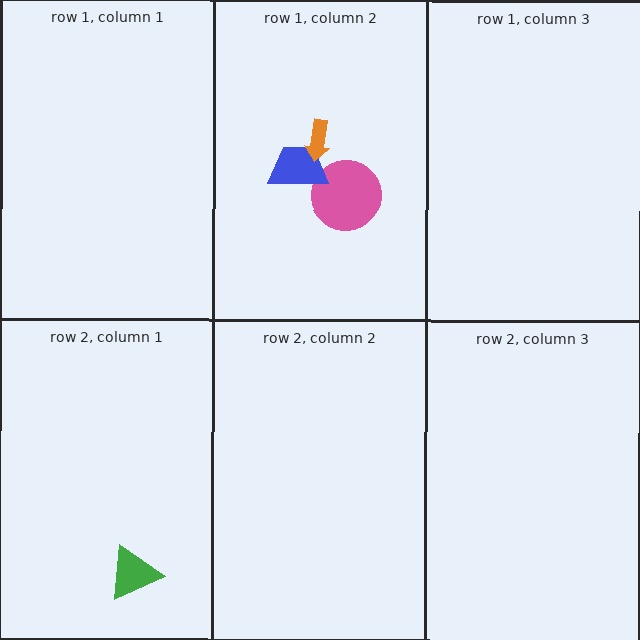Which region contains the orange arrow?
The row 1, column 2 region.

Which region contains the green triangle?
The row 2, column 1 region.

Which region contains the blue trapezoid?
The row 1, column 2 region.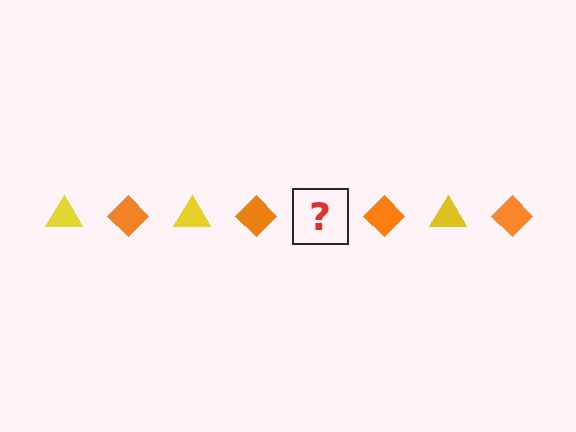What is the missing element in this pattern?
The missing element is a yellow triangle.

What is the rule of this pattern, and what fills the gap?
The rule is that the pattern alternates between yellow triangle and orange diamond. The gap should be filled with a yellow triangle.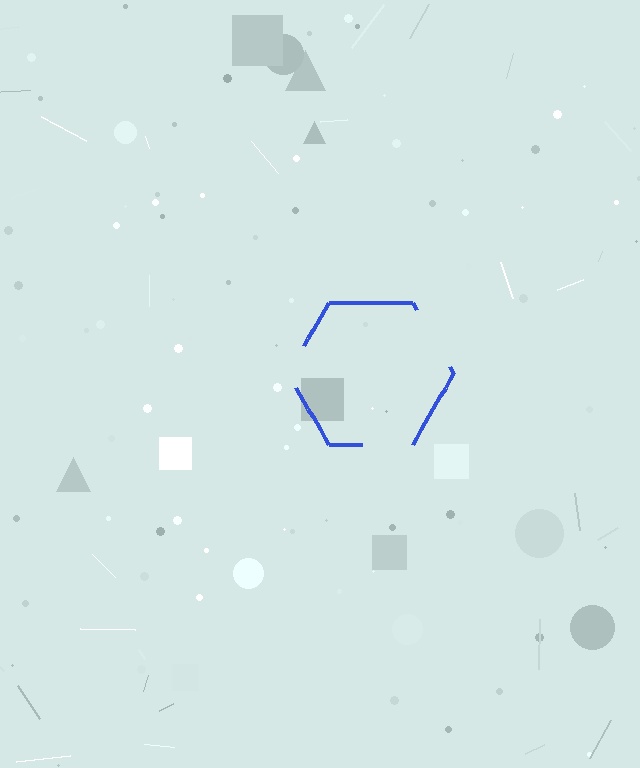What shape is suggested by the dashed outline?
The dashed outline suggests a hexagon.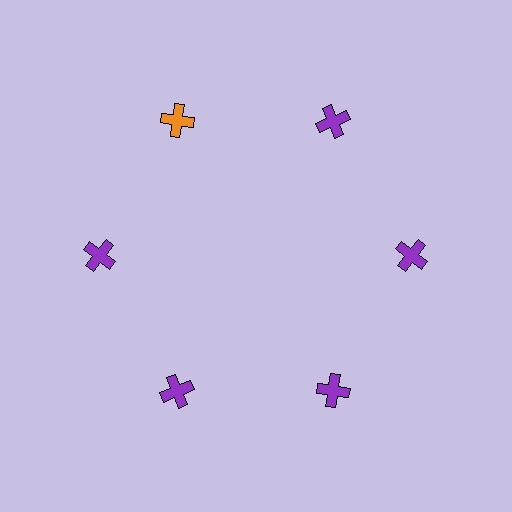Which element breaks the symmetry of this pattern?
The orange cross at roughly the 11 o'clock position breaks the symmetry. All other shapes are purple crosses.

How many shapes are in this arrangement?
There are 6 shapes arranged in a ring pattern.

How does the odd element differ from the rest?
It has a different color: orange instead of purple.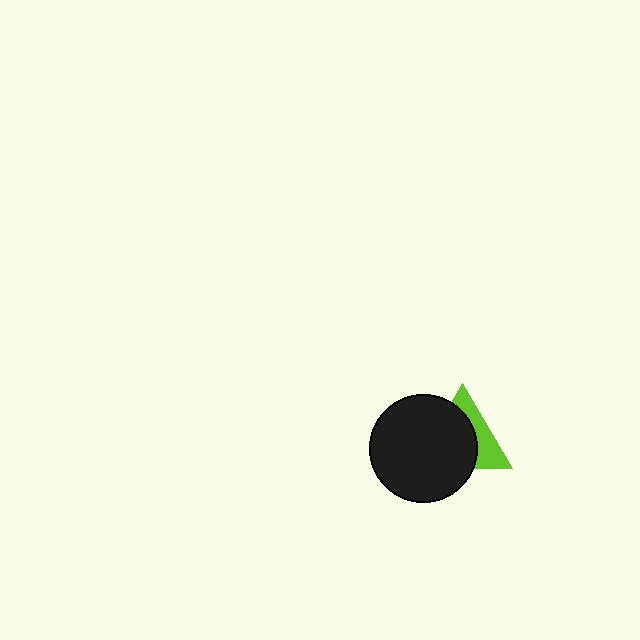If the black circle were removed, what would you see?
You would see the complete lime triangle.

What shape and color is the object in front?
The object in front is a black circle.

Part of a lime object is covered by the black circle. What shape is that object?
It is a triangle.